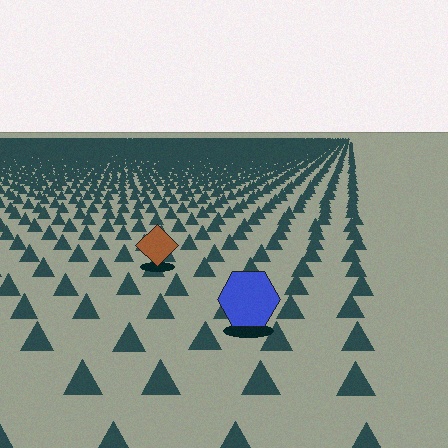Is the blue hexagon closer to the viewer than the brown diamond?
Yes. The blue hexagon is closer — you can tell from the texture gradient: the ground texture is coarser near it.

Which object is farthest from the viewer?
The brown diamond is farthest from the viewer. It appears smaller and the ground texture around it is denser.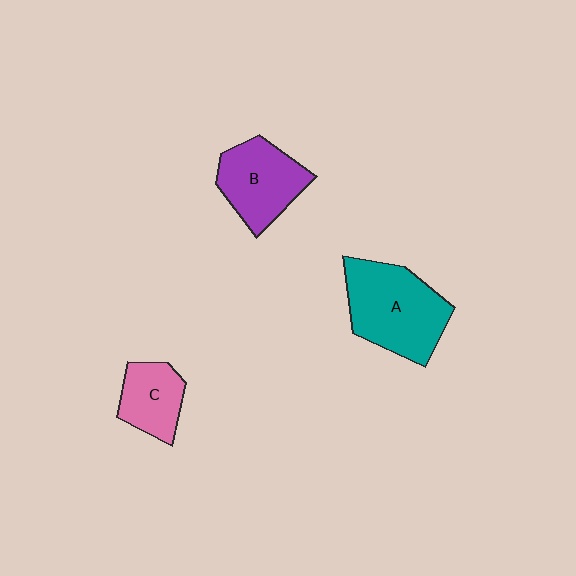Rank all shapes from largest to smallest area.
From largest to smallest: A (teal), B (purple), C (pink).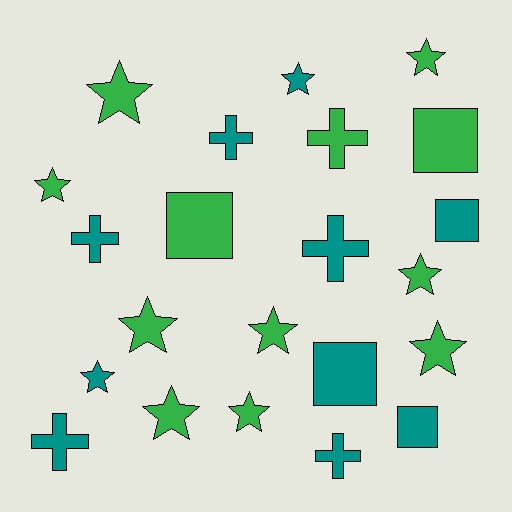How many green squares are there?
There are 2 green squares.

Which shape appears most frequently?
Star, with 11 objects.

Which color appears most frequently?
Green, with 12 objects.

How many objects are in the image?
There are 22 objects.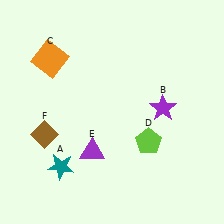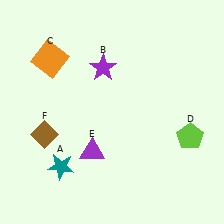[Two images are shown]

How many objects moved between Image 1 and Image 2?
2 objects moved between the two images.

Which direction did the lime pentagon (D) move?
The lime pentagon (D) moved right.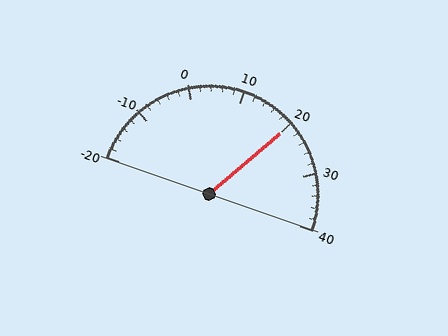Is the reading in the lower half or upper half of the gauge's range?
The reading is in the upper half of the range (-20 to 40).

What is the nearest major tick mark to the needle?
The nearest major tick mark is 20.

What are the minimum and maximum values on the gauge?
The gauge ranges from -20 to 40.